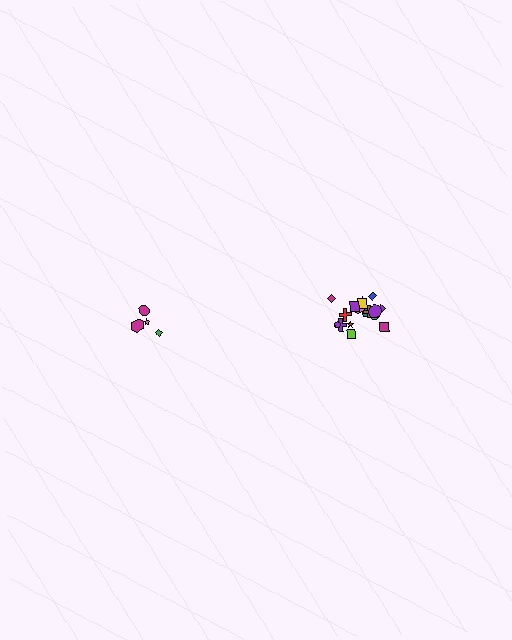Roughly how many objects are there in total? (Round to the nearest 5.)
Roughly 20 objects in total.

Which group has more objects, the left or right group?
The right group.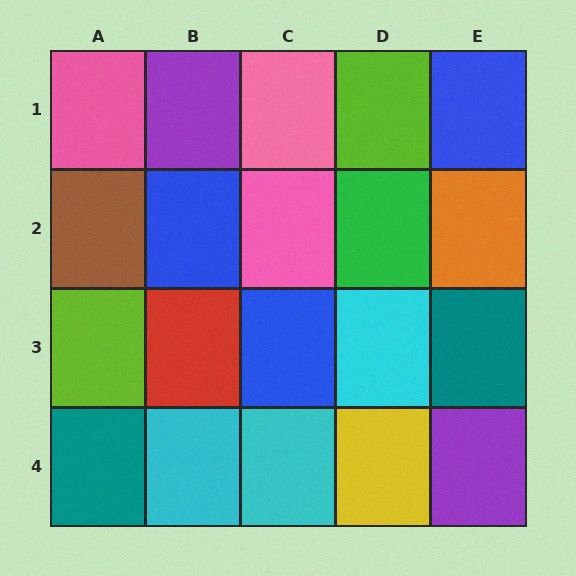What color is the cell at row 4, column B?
Cyan.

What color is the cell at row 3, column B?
Red.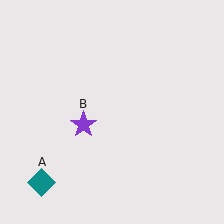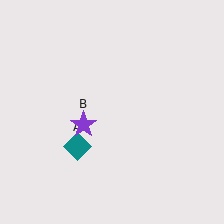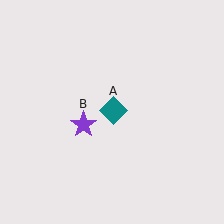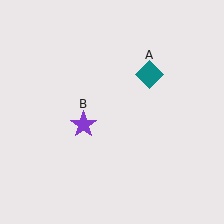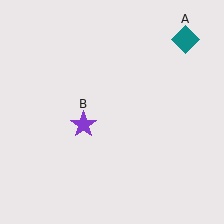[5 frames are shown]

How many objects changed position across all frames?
1 object changed position: teal diamond (object A).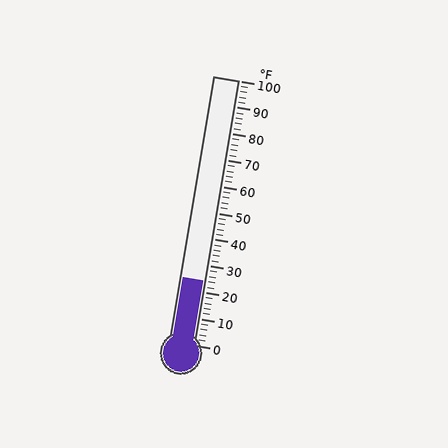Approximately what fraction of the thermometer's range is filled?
The thermometer is filled to approximately 25% of its range.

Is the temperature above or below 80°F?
The temperature is below 80°F.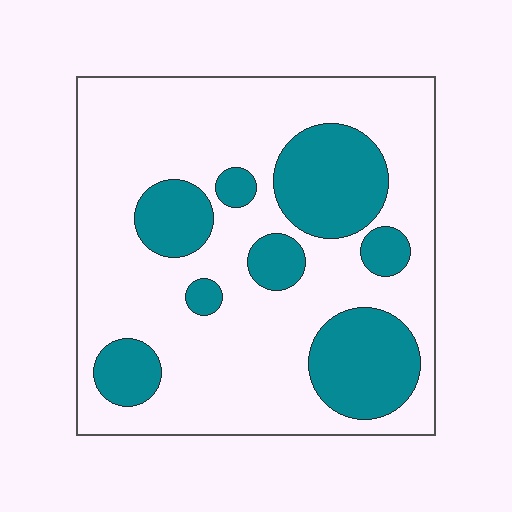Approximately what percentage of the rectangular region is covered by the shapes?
Approximately 30%.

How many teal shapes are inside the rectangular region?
8.